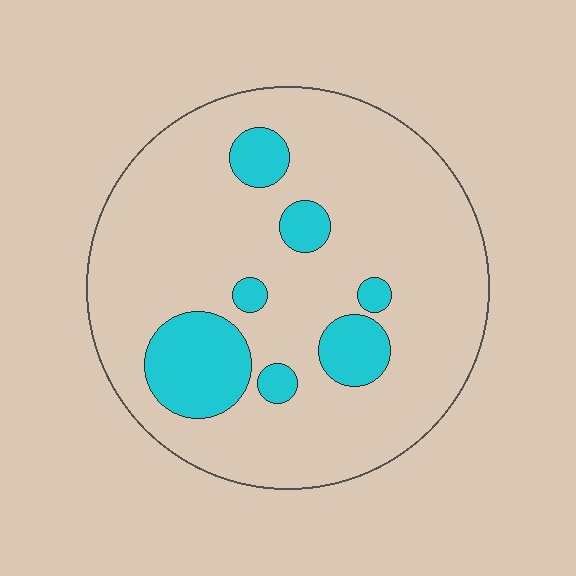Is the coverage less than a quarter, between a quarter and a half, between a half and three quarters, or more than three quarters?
Less than a quarter.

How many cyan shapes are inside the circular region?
7.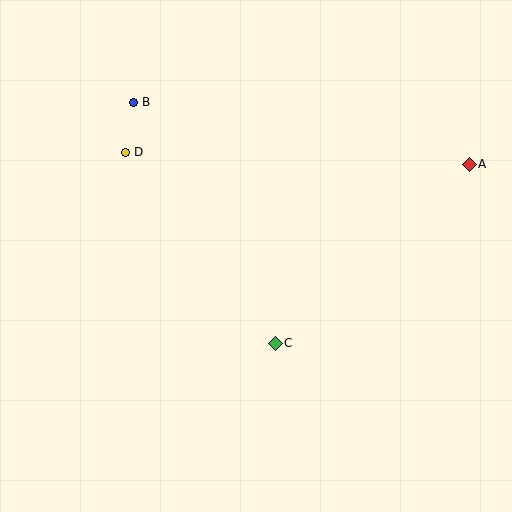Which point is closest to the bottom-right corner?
Point C is closest to the bottom-right corner.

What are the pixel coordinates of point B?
Point B is at (133, 102).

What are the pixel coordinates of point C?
Point C is at (275, 343).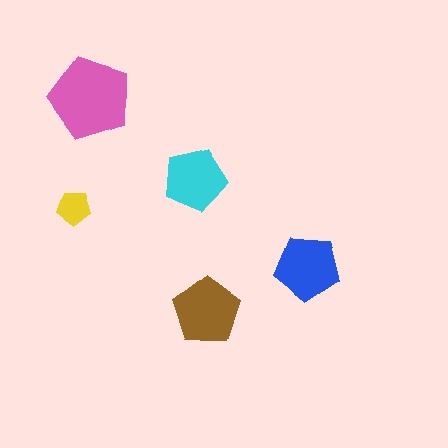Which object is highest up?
The pink pentagon is topmost.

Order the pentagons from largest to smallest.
the pink one, the brown one, the blue one, the cyan one, the yellow one.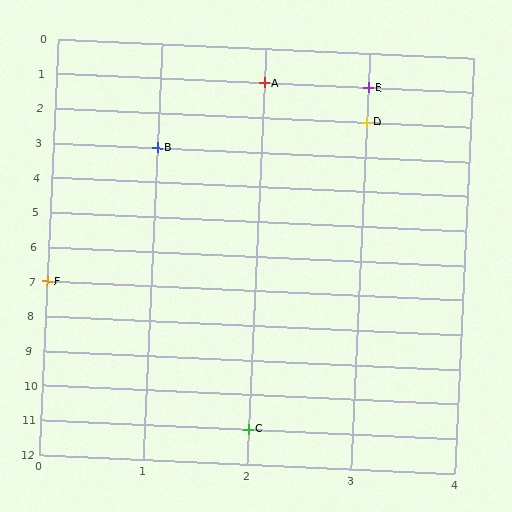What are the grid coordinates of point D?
Point D is at grid coordinates (3, 2).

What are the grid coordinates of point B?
Point B is at grid coordinates (1, 3).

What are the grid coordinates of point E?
Point E is at grid coordinates (3, 1).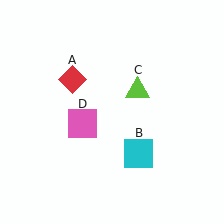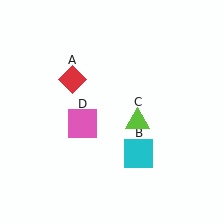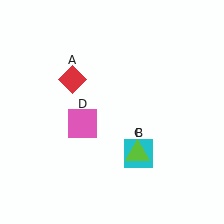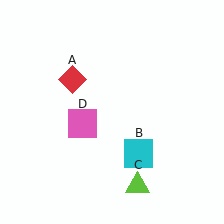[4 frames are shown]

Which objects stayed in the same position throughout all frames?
Red diamond (object A) and cyan square (object B) and pink square (object D) remained stationary.